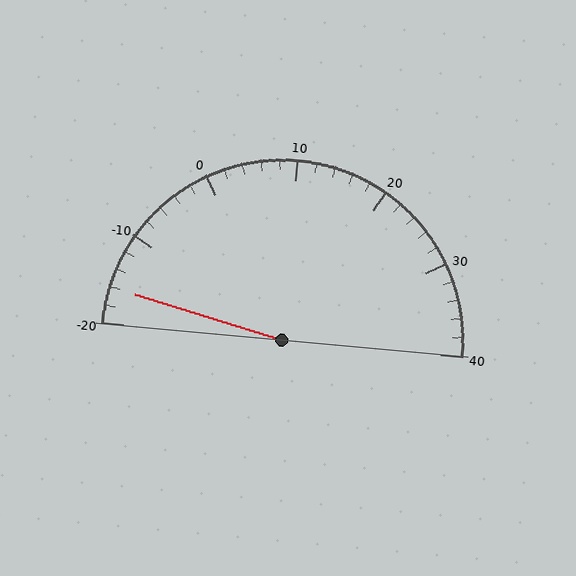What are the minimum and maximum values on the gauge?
The gauge ranges from -20 to 40.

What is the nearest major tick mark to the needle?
The nearest major tick mark is -20.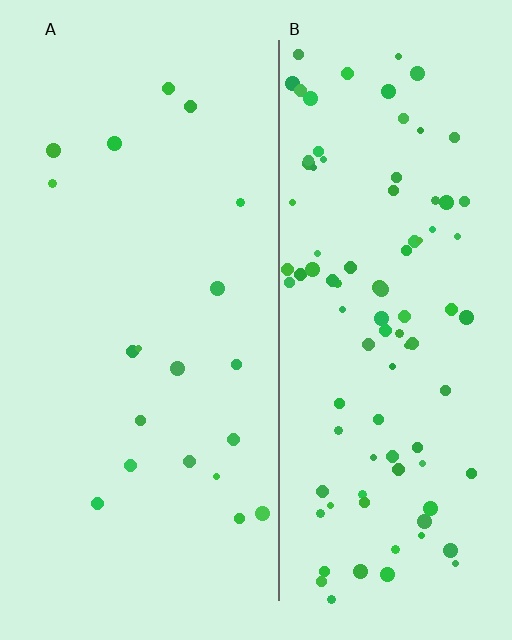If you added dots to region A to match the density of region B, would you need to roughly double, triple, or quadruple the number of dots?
Approximately quadruple.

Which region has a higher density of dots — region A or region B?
B (the right).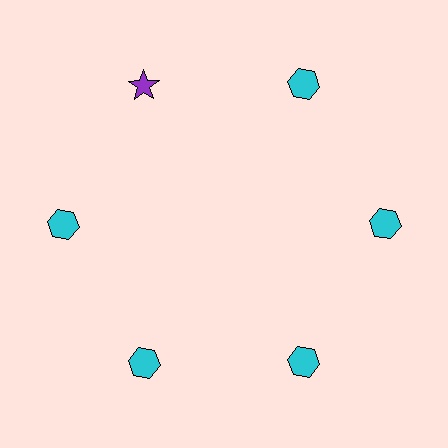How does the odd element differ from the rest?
It differs in both color (purple instead of cyan) and shape (star instead of hexagon).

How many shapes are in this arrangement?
There are 6 shapes arranged in a ring pattern.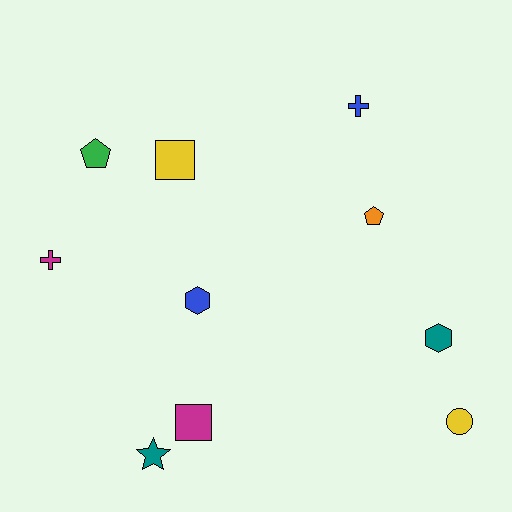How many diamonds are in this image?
There are no diamonds.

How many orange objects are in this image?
There is 1 orange object.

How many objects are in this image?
There are 10 objects.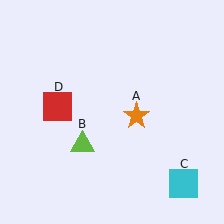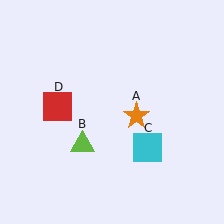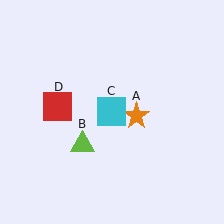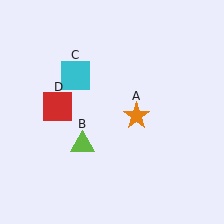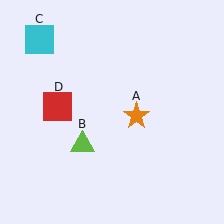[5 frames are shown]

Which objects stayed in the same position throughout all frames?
Orange star (object A) and lime triangle (object B) and red square (object D) remained stationary.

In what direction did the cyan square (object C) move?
The cyan square (object C) moved up and to the left.